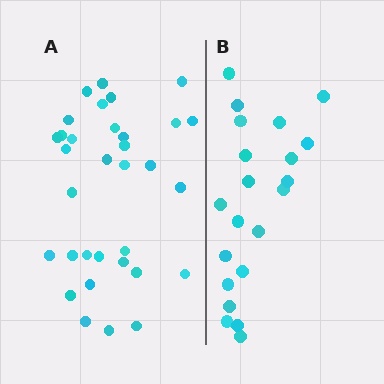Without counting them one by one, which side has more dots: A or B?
Region A (the left region) has more dots.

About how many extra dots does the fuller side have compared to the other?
Region A has roughly 12 or so more dots than region B.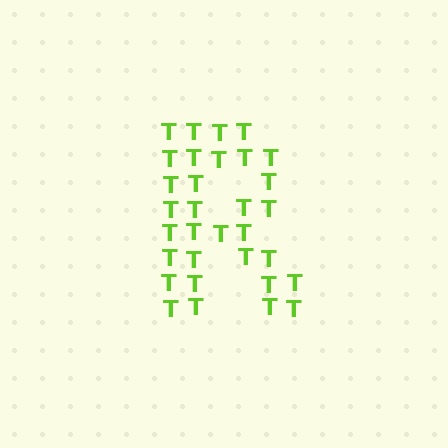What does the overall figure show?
The overall figure shows the letter R.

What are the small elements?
The small elements are letter T's.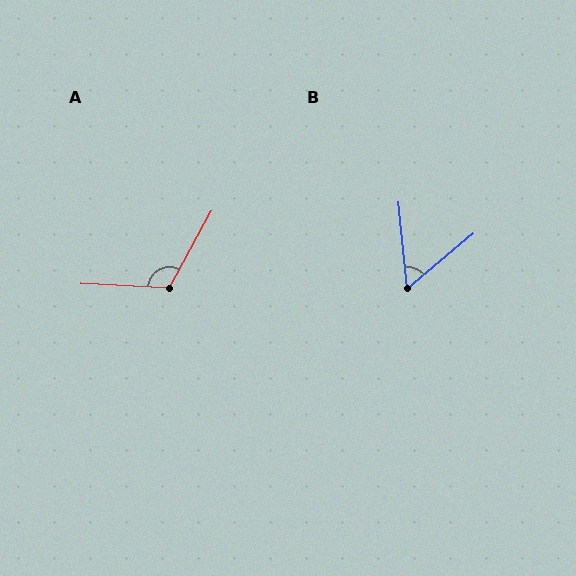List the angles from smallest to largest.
B (56°), A (116°).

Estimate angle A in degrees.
Approximately 116 degrees.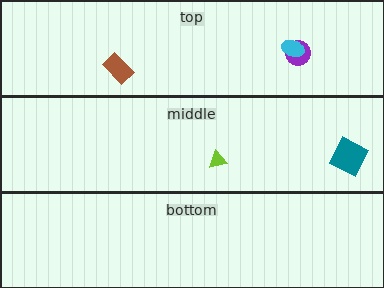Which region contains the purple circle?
The top region.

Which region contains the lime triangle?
The middle region.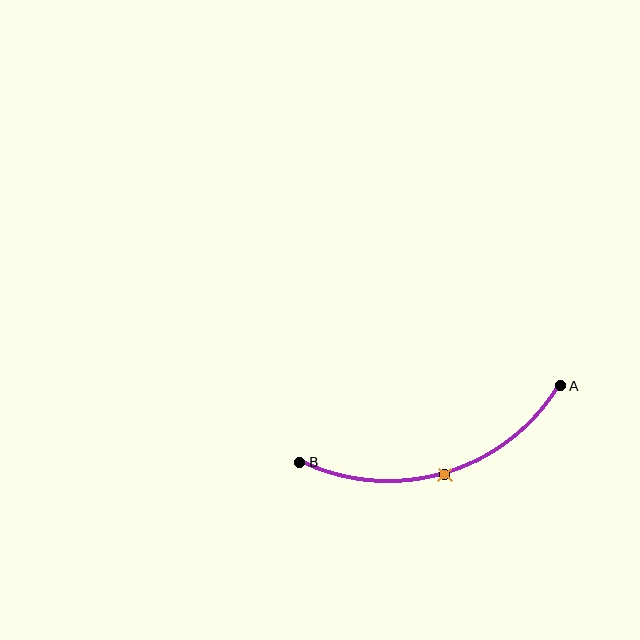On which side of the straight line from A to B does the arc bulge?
The arc bulges below the straight line connecting A and B.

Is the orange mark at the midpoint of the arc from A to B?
Yes. The orange mark lies on the arc at equal arc-length from both A and B — it is the arc midpoint.